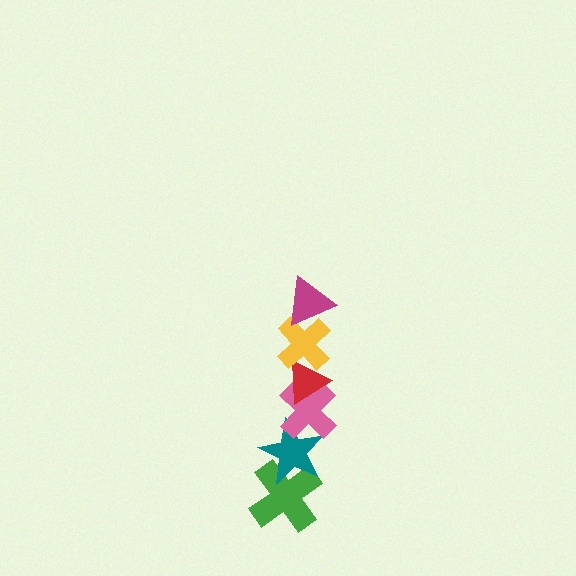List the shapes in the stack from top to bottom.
From top to bottom: the magenta triangle, the yellow cross, the red triangle, the pink cross, the teal star, the green cross.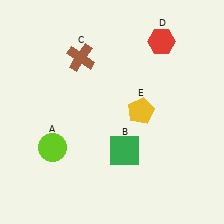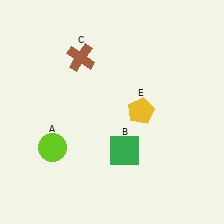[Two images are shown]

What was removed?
The red hexagon (D) was removed in Image 2.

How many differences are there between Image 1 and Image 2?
There is 1 difference between the two images.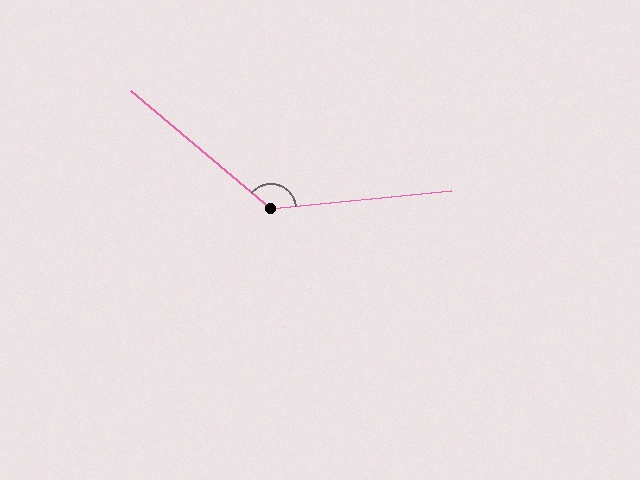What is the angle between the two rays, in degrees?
Approximately 134 degrees.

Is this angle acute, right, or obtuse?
It is obtuse.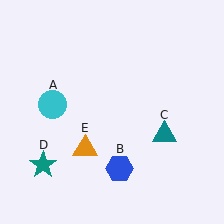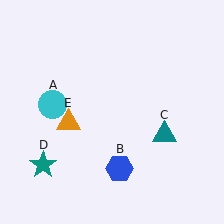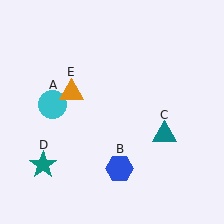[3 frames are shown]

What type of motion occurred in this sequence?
The orange triangle (object E) rotated clockwise around the center of the scene.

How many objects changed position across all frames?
1 object changed position: orange triangle (object E).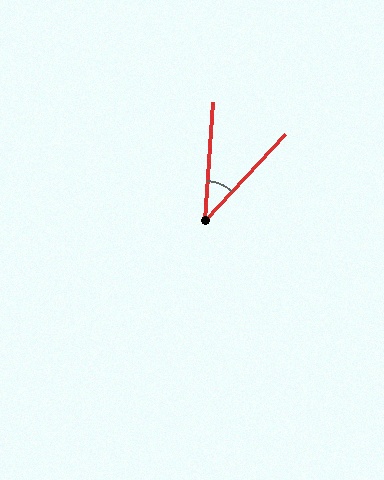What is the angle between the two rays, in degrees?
Approximately 39 degrees.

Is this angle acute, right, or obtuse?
It is acute.